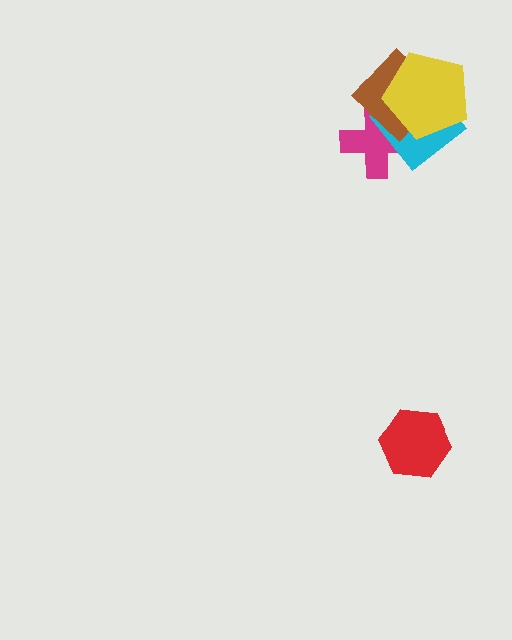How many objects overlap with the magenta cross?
3 objects overlap with the magenta cross.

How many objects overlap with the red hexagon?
0 objects overlap with the red hexagon.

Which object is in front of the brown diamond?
The yellow pentagon is in front of the brown diamond.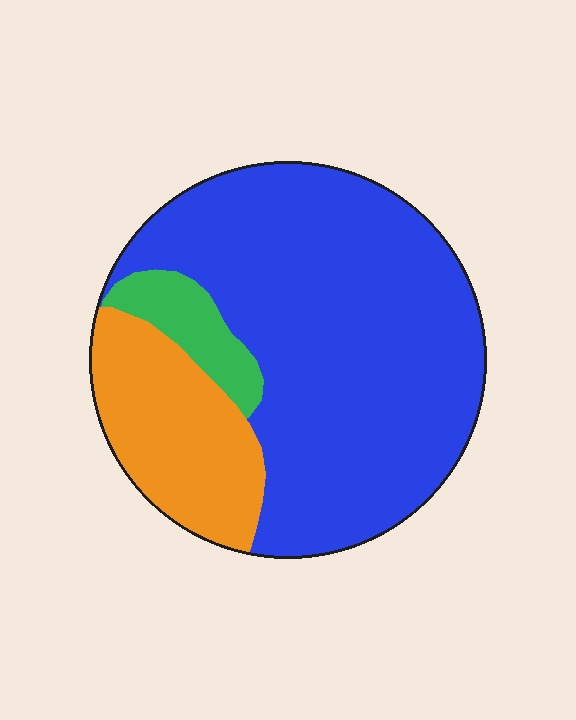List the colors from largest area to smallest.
From largest to smallest: blue, orange, green.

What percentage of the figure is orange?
Orange covers roughly 20% of the figure.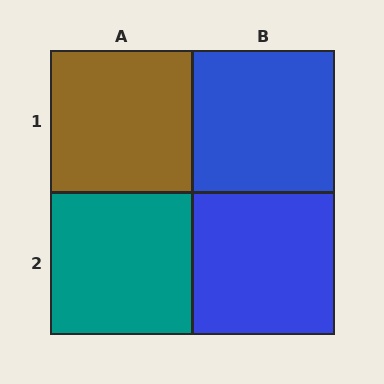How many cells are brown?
1 cell is brown.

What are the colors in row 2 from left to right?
Teal, blue.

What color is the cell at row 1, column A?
Brown.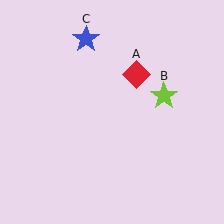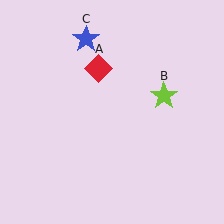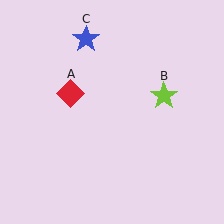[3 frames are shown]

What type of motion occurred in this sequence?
The red diamond (object A) rotated counterclockwise around the center of the scene.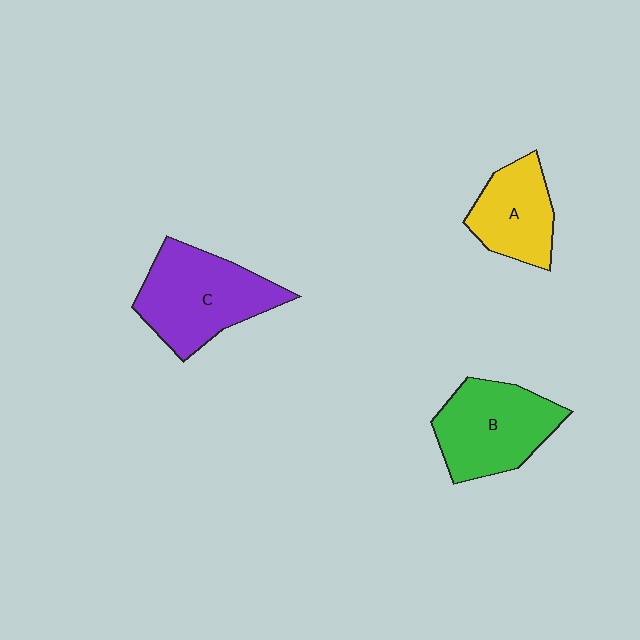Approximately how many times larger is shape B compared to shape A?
Approximately 1.4 times.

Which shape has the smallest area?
Shape A (yellow).